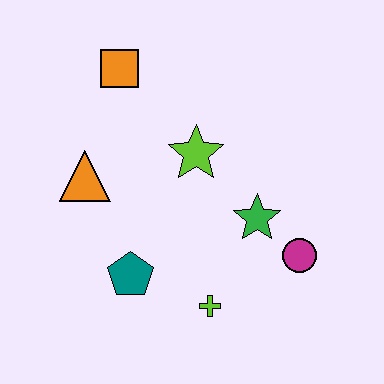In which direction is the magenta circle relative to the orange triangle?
The magenta circle is to the right of the orange triangle.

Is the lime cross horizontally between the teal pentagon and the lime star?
No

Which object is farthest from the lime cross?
The orange square is farthest from the lime cross.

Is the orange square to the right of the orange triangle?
Yes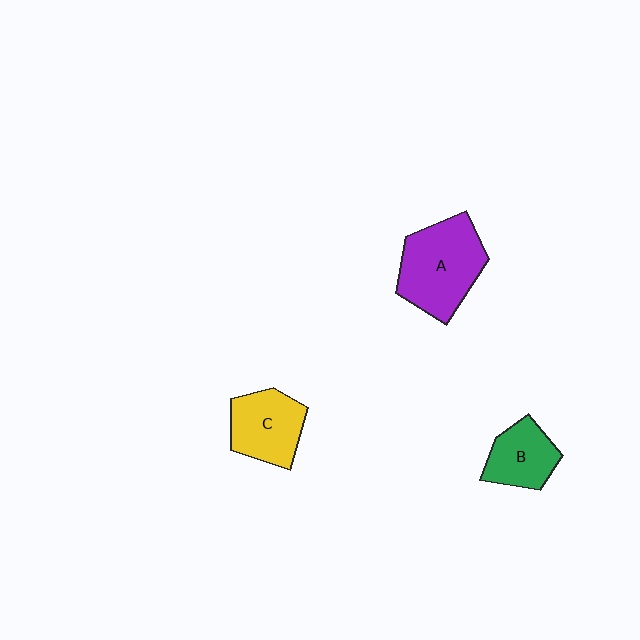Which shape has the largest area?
Shape A (purple).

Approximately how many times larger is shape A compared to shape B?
Approximately 1.7 times.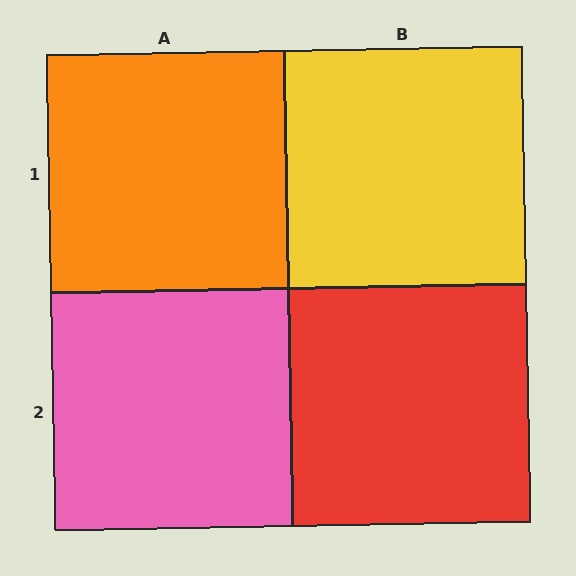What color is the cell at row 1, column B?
Yellow.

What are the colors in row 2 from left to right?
Pink, red.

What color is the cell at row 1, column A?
Orange.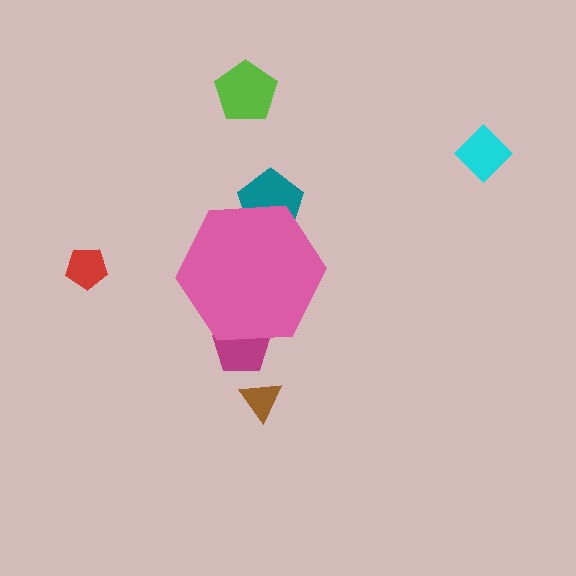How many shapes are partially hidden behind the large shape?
2 shapes are partially hidden.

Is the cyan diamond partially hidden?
No, the cyan diamond is fully visible.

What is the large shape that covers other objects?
A pink hexagon.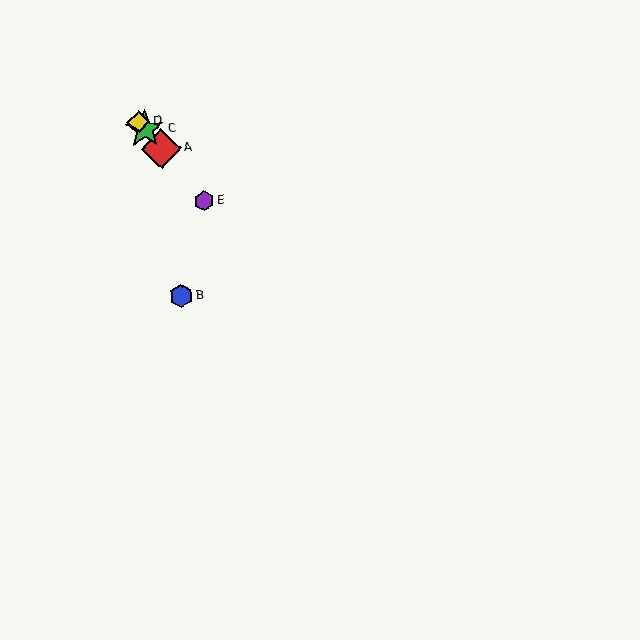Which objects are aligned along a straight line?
Objects A, C, D, E are aligned along a straight line.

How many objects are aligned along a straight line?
4 objects (A, C, D, E) are aligned along a straight line.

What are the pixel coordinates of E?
Object E is at (204, 201).